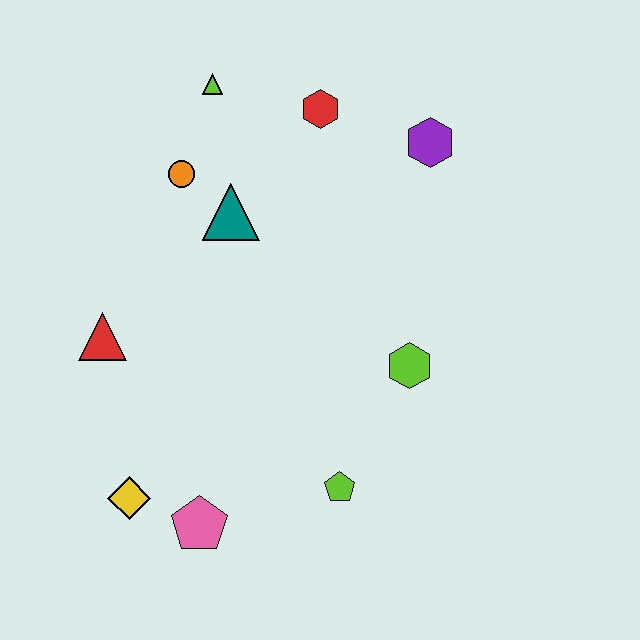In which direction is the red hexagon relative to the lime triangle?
The red hexagon is to the right of the lime triangle.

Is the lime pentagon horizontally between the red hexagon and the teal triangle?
No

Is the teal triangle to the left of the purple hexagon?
Yes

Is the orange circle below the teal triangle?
No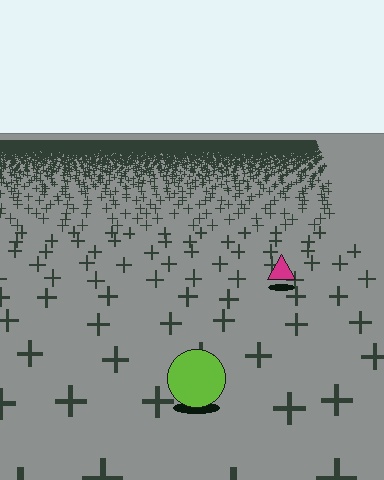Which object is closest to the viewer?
The lime circle is closest. The texture marks near it are larger and more spread out.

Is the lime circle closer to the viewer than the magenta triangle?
Yes. The lime circle is closer — you can tell from the texture gradient: the ground texture is coarser near it.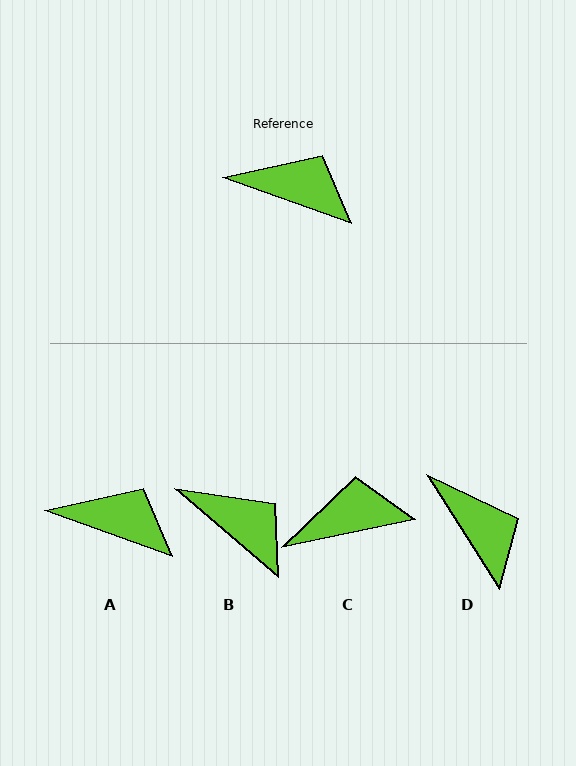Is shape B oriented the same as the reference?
No, it is off by about 21 degrees.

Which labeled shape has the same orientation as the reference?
A.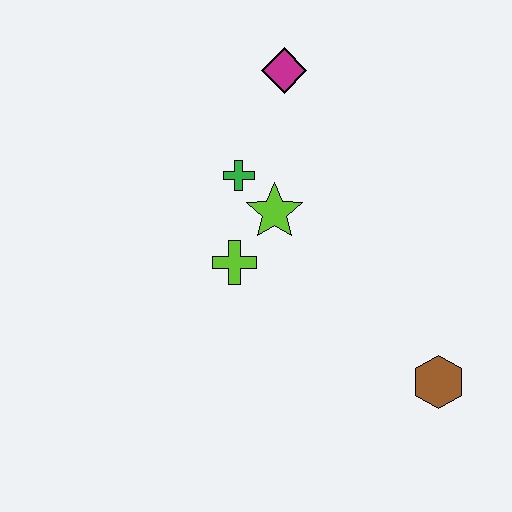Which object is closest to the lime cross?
The lime star is closest to the lime cross.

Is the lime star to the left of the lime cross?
No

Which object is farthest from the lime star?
The brown hexagon is farthest from the lime star.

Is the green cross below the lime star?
No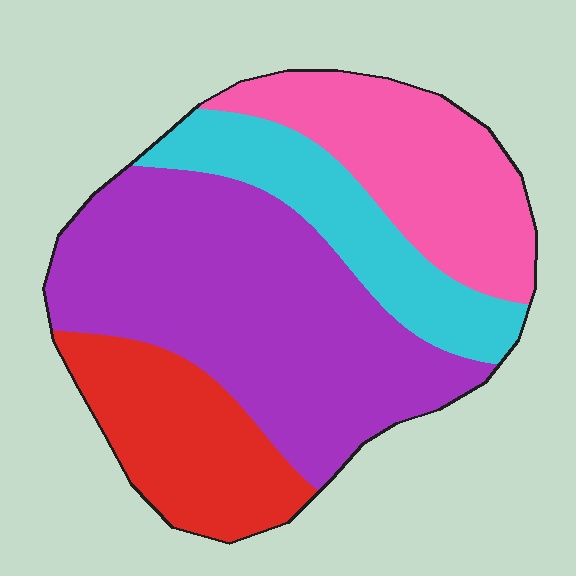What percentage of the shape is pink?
Pink takes up about one fifth (1/5) of the shape.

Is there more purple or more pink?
Purple.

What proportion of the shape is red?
Red covers 18% of the shape.